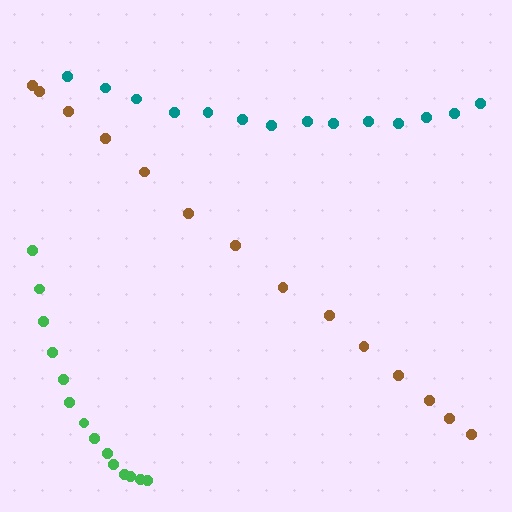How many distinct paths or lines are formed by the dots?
There are 3 distinct paths.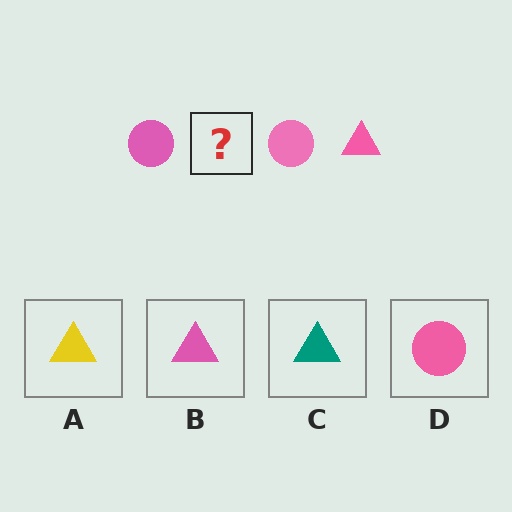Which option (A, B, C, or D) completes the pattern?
B.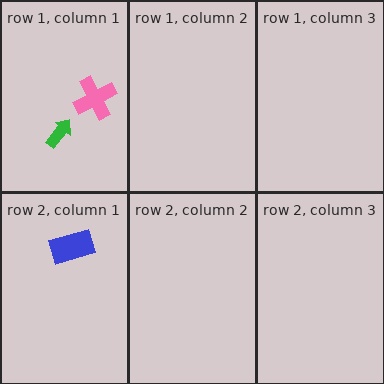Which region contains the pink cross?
The row 1, column 1 region.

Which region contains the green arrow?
The row 1, column 1 region.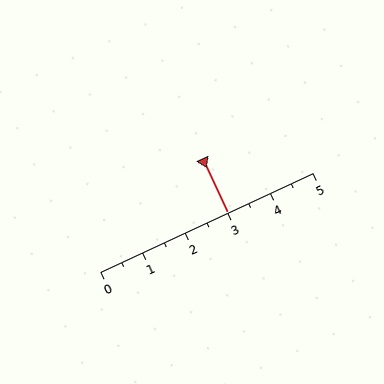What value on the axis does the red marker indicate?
The marker indicates approximately 3.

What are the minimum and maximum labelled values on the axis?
The axis runs from 0 to 5.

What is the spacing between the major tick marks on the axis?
The major ticks are spaced 1 apart.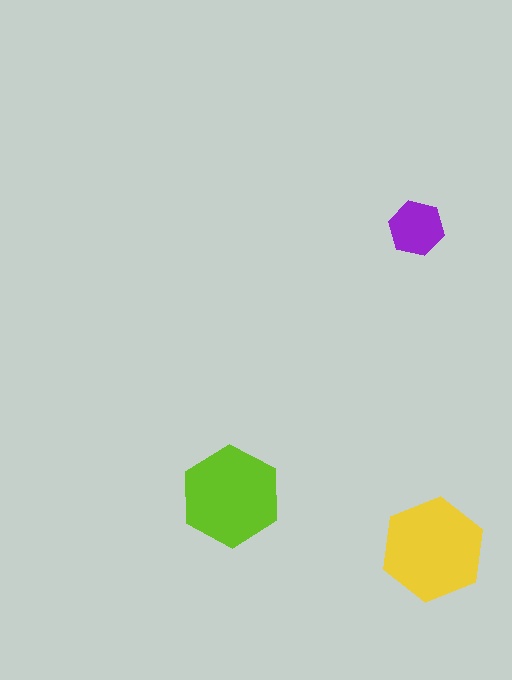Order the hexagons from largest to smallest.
the yellow one, the lime one, the purple one.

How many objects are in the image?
There are 3 objects in the image.